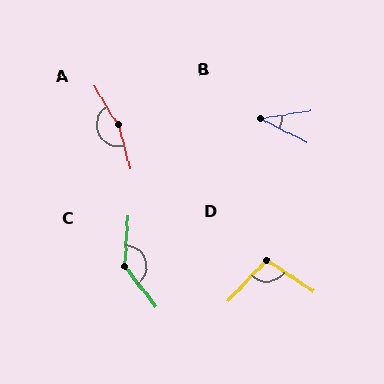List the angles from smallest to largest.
B (35°), D (99°), C (138°), A (163°).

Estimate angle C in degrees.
Approximately 138 degrees.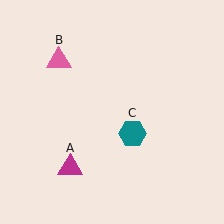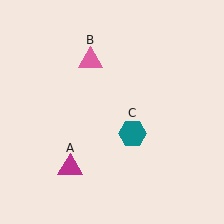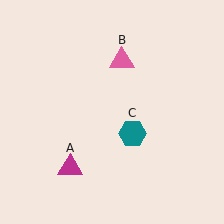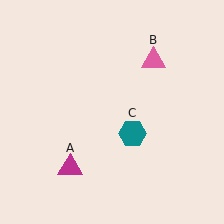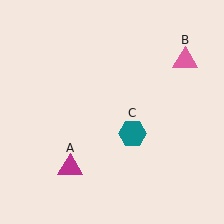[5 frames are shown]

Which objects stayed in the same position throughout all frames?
Magenta triangle (object A) and teal hexagon (object C) remained stationary.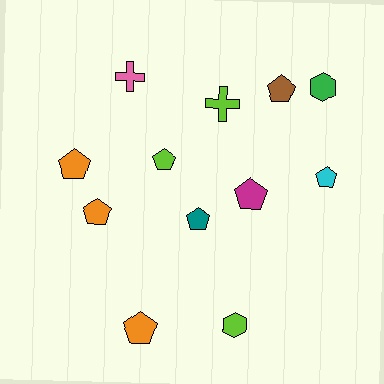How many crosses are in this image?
There are 2 crosses.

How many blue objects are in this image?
There are no blue objects.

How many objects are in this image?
There are 12 objects.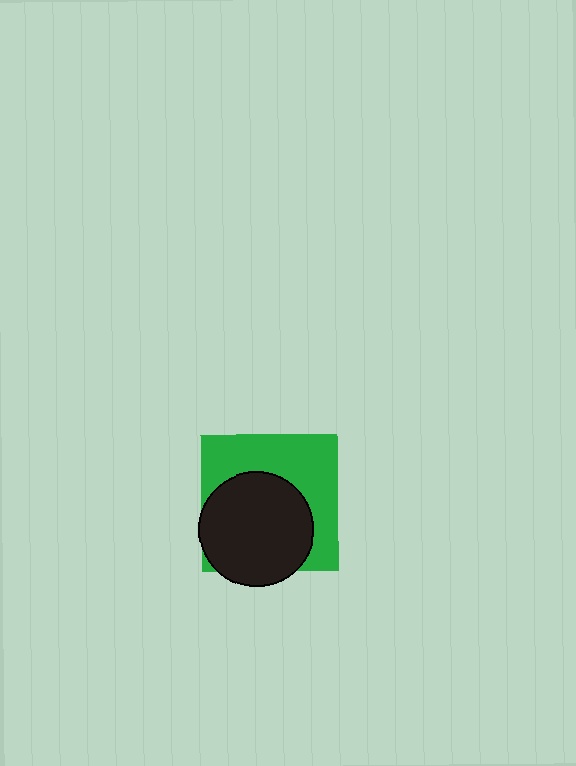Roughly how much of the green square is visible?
About half of it is visible (roughly 49%).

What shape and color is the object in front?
The object in front is a black circle.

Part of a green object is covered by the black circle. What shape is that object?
It is a square.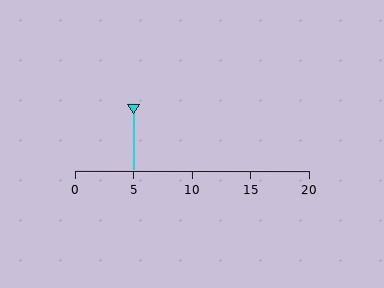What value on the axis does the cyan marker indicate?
The marker indicates approximately 5.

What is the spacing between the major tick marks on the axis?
The major ticks are spaced 5 apart.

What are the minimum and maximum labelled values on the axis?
The axis runs from 0 to 20.